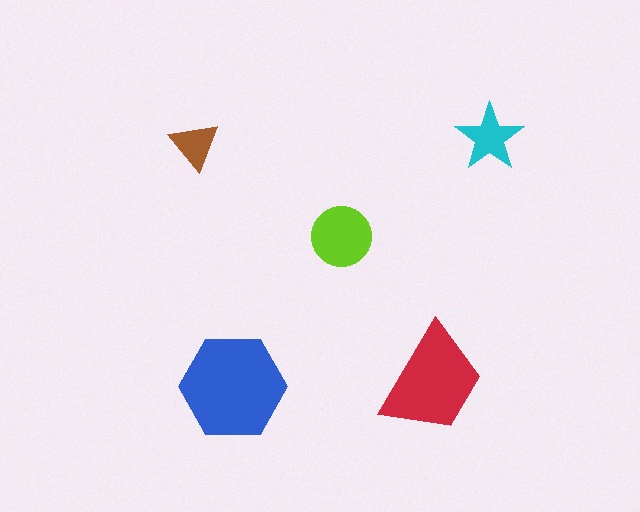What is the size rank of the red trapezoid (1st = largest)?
2nd.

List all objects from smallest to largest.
The brown triangle, the cyan star, the lime circle, the red trapezoid, the blue hexagon.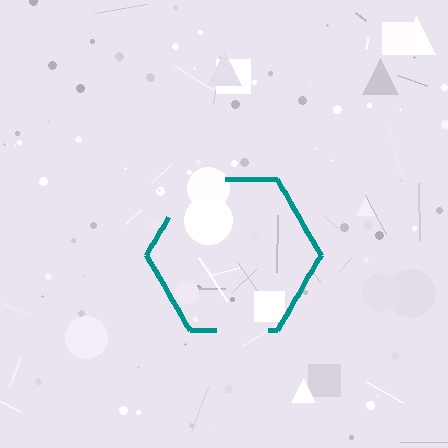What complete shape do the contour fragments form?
The contour fragments form a hexagon.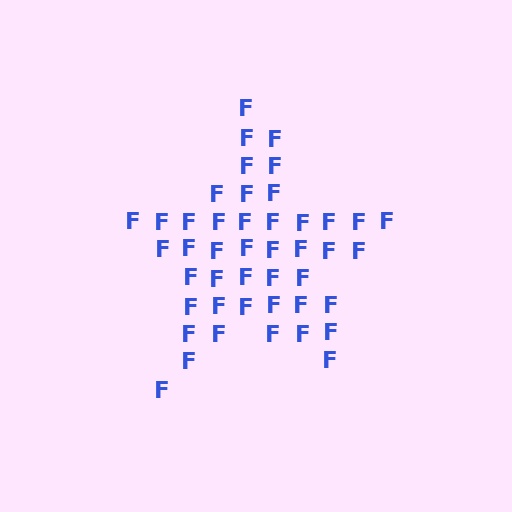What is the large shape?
The large shape is a star.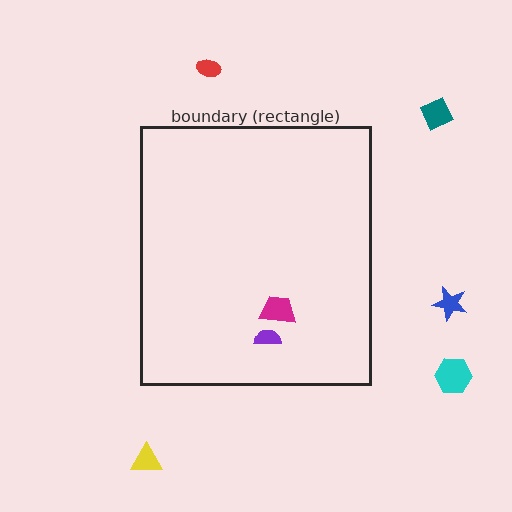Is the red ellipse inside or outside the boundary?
Outside.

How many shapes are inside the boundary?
2 inside, 5 outside.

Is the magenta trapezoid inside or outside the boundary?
Inside.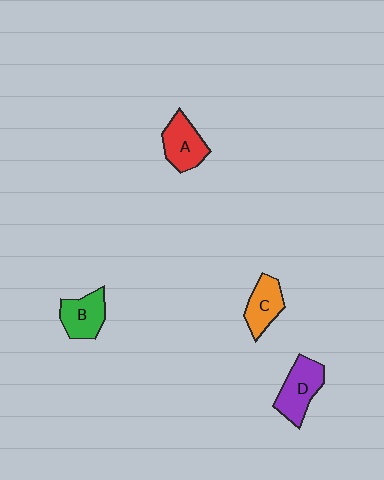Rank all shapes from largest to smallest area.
From largest to smallest: D (purple), A (red), B (green), C (orange).